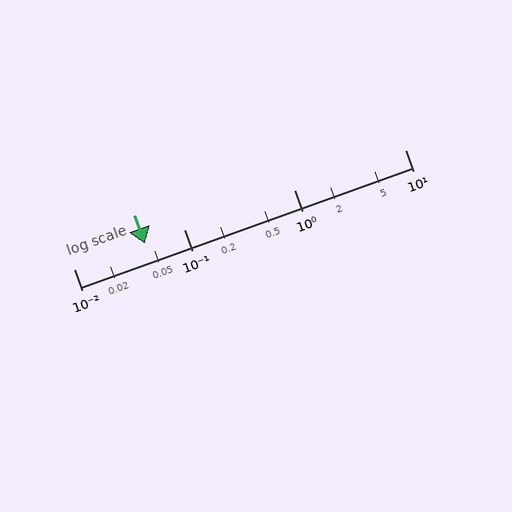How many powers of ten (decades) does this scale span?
The scale spans 3 decades, from 0.01 to 10.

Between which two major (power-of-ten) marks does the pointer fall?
The pointer is between 0.01 and 0.1.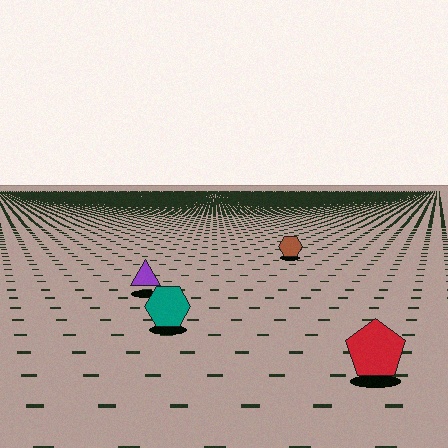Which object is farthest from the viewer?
The brown hexagon is farthest from the viewer. It appears smaller and the ground texture around it is denser.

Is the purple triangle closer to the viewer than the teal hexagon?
No. The teal hexagon is closer — you can tell from the texture gradient: the ground texture is coarser near it.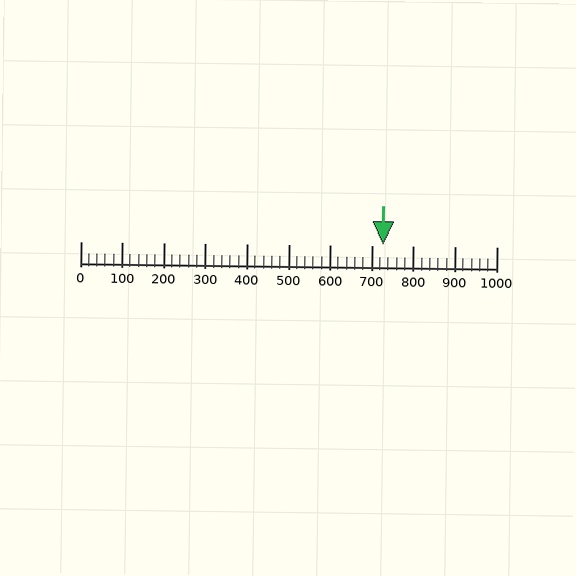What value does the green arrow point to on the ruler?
The green arrow points to approximately 728.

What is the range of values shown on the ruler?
The ruler shows values from 0 to 1000.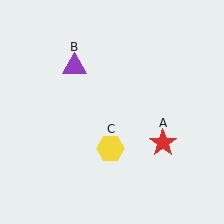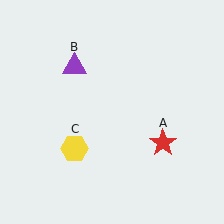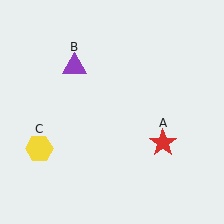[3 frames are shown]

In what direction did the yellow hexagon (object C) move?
The yellow hexagon (object C) moved left.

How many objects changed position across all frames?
1 object changed position: yellow hexagon (object C).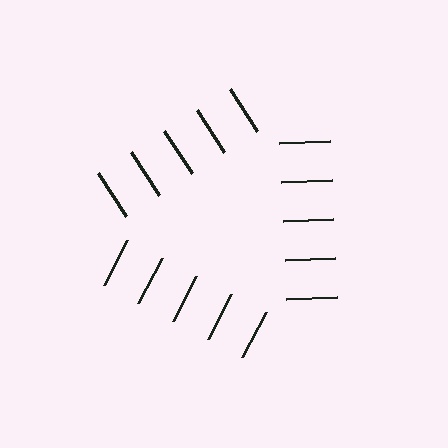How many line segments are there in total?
15 — 5 along each of the 3 edges.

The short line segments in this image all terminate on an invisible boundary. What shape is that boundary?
An illusory triangle — the line segments terminate on its edges but no continuous stroke is drawn.